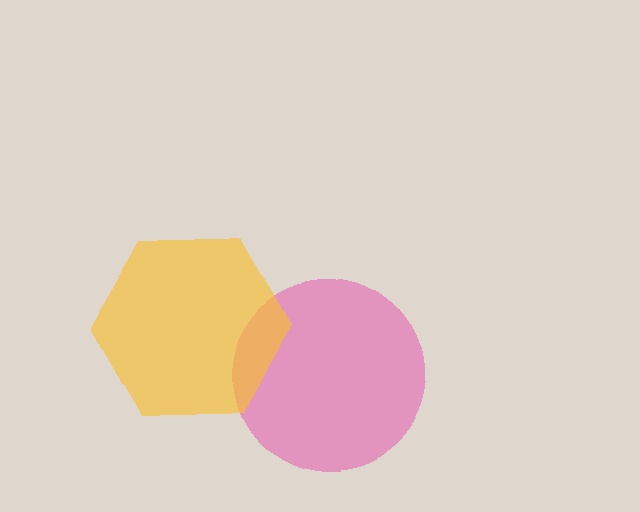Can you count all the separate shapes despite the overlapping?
Yes, there are 2 separate shapes.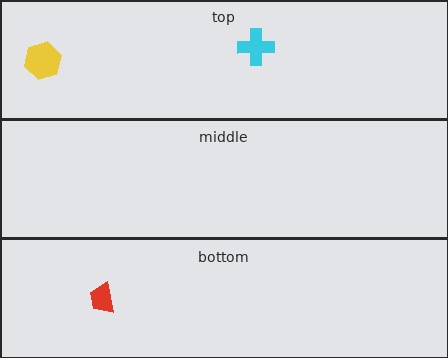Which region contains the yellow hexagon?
The top region.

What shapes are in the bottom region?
The red trapezoid.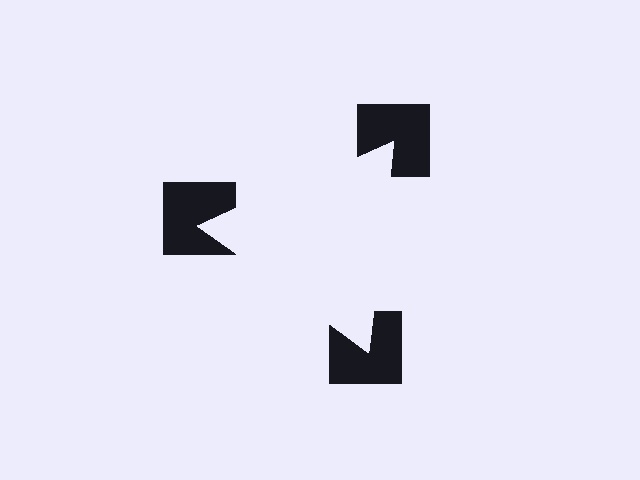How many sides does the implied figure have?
3 sides.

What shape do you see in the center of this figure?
An illusory triangle — its edges are inferred from the aligned wedge cuts in the notched squares, not physically drawn.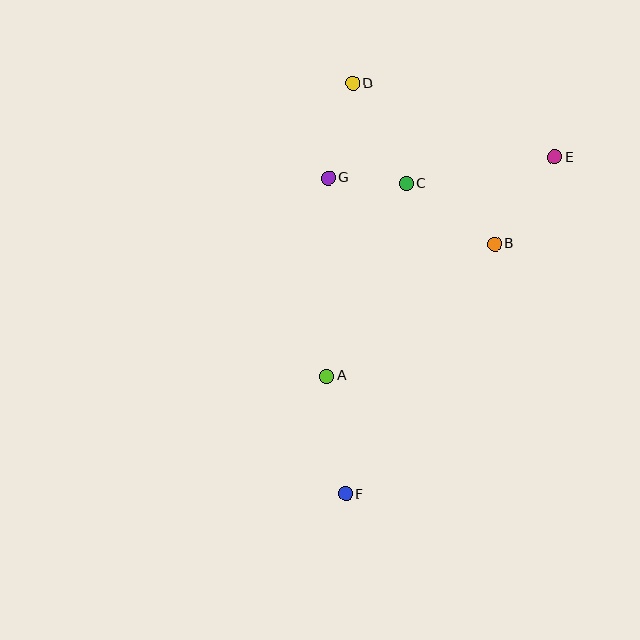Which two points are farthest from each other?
Points D and F are farthest from each other.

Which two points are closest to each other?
Points C and G are closest to each other.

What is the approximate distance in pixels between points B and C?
The distance between B and C is approximately 107 pixels.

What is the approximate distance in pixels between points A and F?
The distance between A and F is approximately 119 pixels.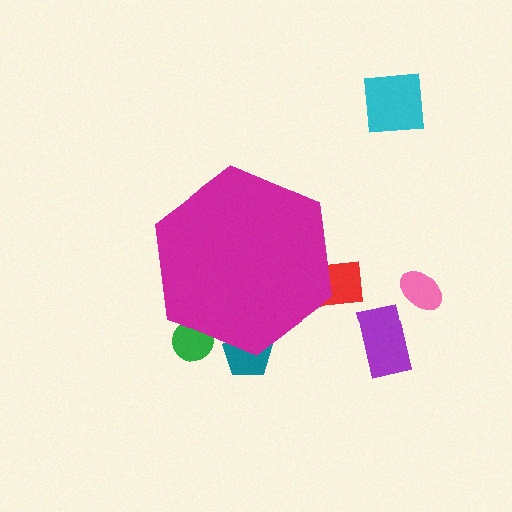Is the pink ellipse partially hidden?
No, the pink ellipse is fully visible.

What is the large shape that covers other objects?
A magenta hexagon.